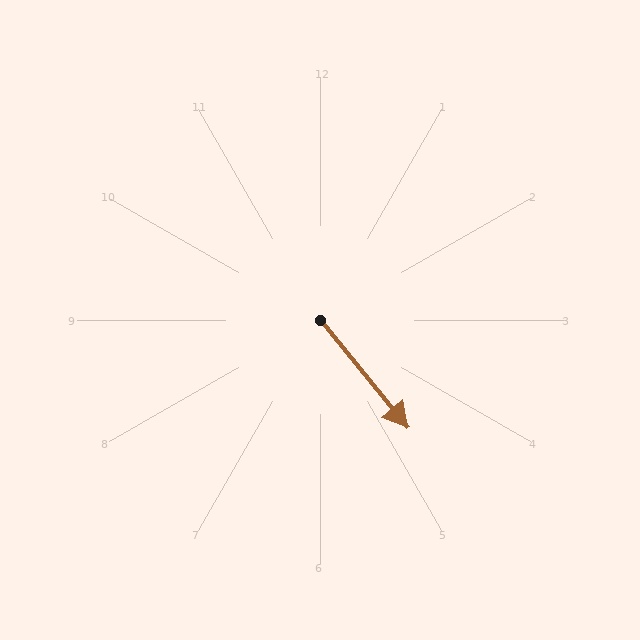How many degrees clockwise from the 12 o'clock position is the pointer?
Approximately 141 degrees.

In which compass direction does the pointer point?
Southeast.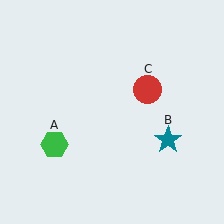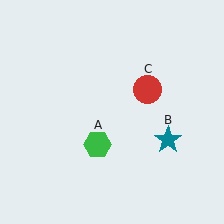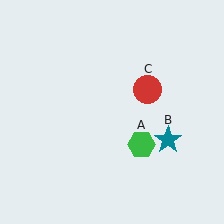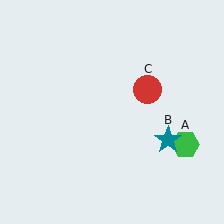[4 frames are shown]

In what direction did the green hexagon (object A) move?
The green hexagon (object A) moved right.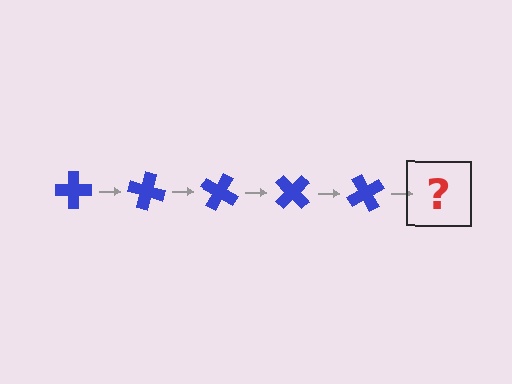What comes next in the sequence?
The next element should be a blue cross rotated 75 degrees.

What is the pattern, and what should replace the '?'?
The pattern is that the cross rotates 15 degrees each step. The '?' should be a blue cross rotated 75 degrees.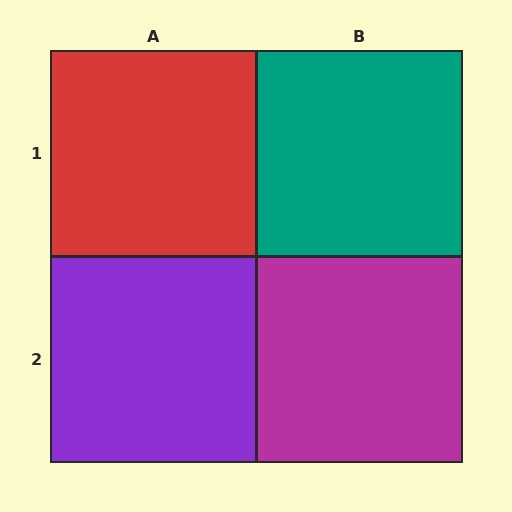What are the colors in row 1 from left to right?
Red, teal.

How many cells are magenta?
1 cell is magenta.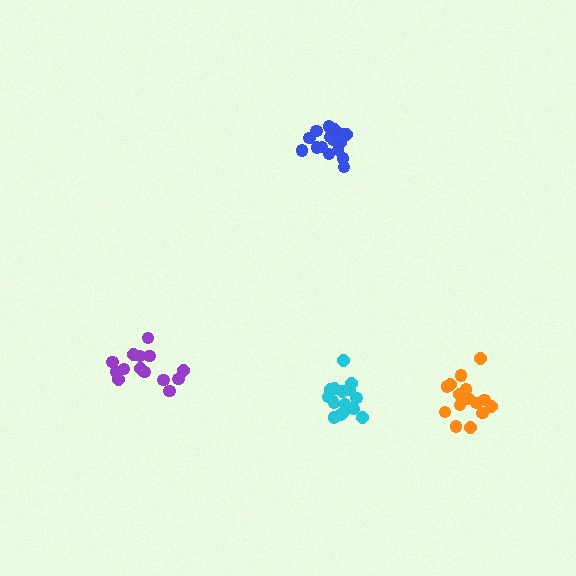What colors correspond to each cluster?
The clusters are colored: blue, cyan, orange, purple.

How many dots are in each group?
Group 1: 16 dots, Group 2: 17 dots, Group 3: 15 dots, Group 4: 14 dots (62 total).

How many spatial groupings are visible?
There are 4 spatial groupings.